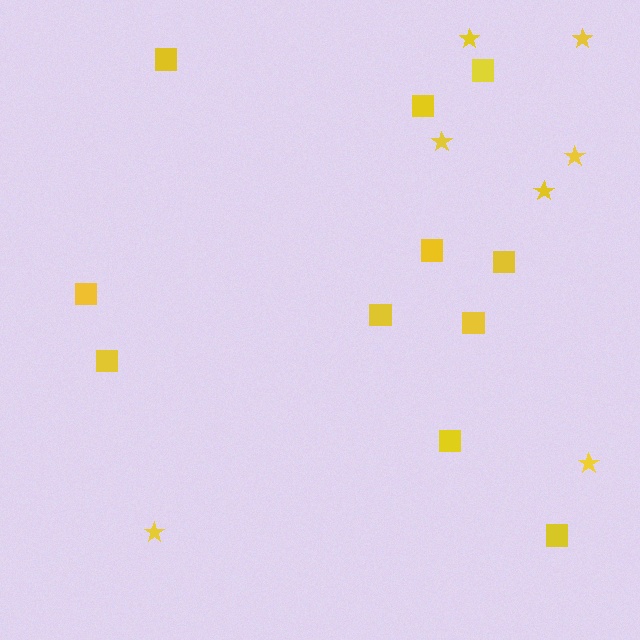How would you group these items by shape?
There are 2 groups: one group of stars (7) and one group of squares (11).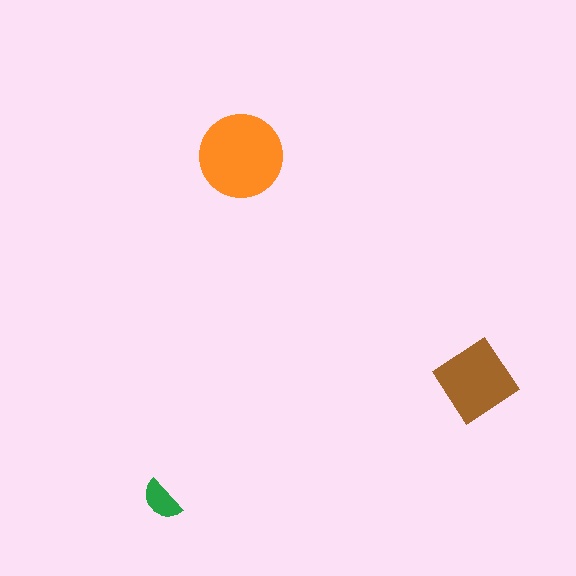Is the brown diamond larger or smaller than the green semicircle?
Larger.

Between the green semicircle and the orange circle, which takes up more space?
The orange circle.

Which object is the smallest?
The green semicircle.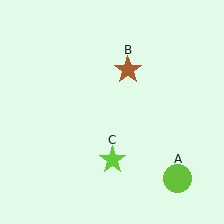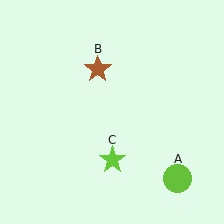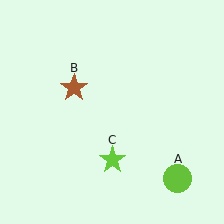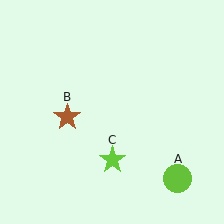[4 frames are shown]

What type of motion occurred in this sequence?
The brown star (object B) rotated counterclockwise around the center of the scene.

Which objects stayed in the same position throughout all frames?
Lime circle (object A) and lime star (object C) remained stationary.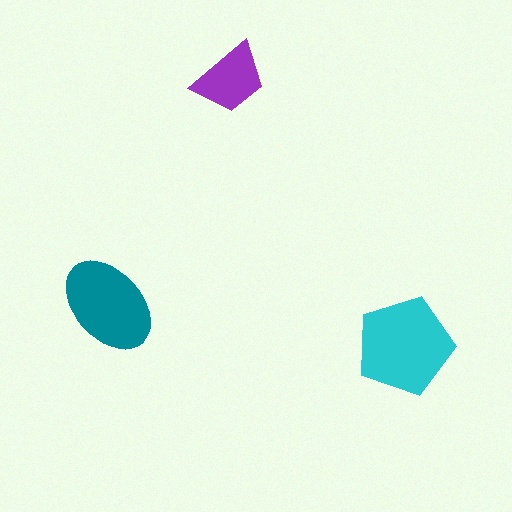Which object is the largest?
The cyan pentagon.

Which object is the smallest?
The purple trapezoid.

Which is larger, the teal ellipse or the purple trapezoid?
The teal ellipse.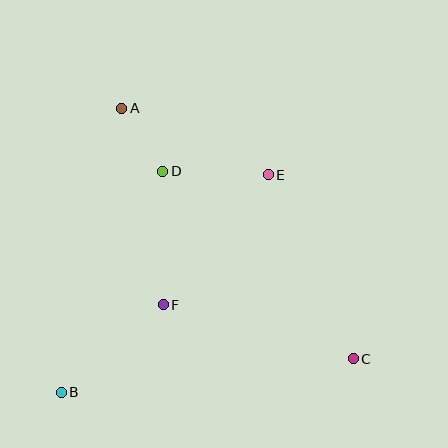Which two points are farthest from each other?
Points A and C are farthest from each other.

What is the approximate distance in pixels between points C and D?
The distance between C and D is approximately 267 pixels.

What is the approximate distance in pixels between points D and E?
The distance between D and E is approximately 106 pixels.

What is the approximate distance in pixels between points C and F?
The distance between C and F is approximately 197 pixels.